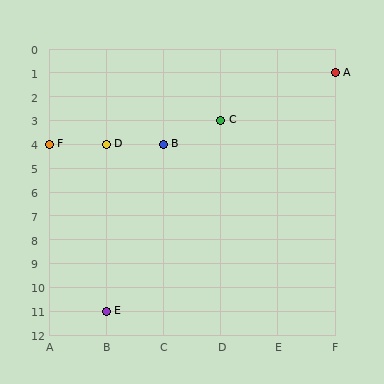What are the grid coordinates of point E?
Point E is at grid coordinates (B, 11).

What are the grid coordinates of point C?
Point C is at grid coordinates (D, 3).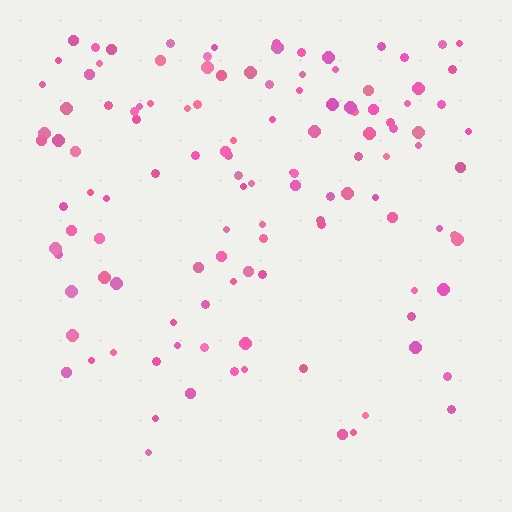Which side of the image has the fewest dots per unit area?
The bottom.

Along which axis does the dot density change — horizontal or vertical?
Vertical.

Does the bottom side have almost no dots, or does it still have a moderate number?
Still a moderate number, just noticeably fewer than the top.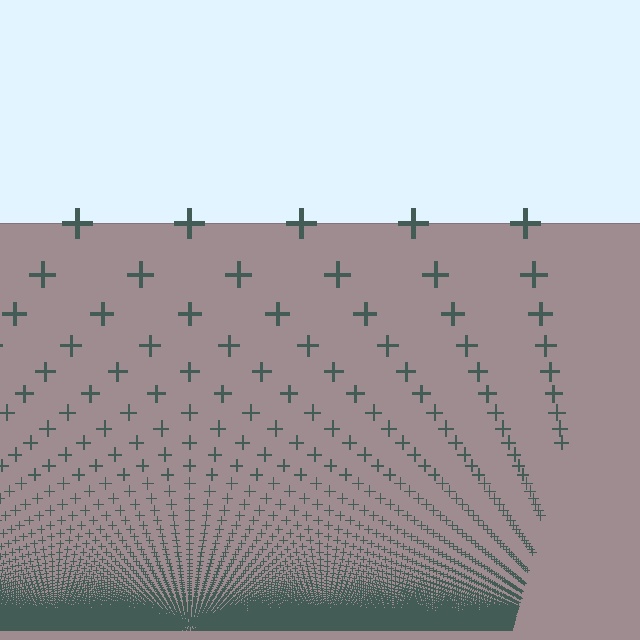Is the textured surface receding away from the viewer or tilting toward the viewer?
The surface appears to tilt toward the viewer. Texture elements get larger and sparser toward the top.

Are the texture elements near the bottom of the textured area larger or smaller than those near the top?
Smaller. The gradient is inverted — elements near the bottom are smaller and denser.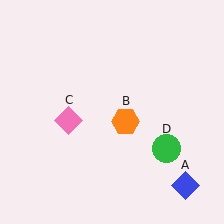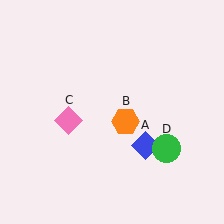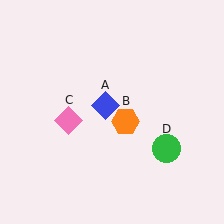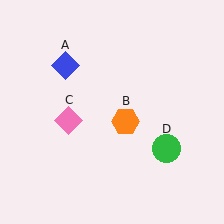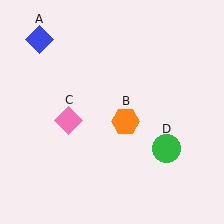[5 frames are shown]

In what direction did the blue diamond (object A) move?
The blue diamond (object A) moved up and to the left.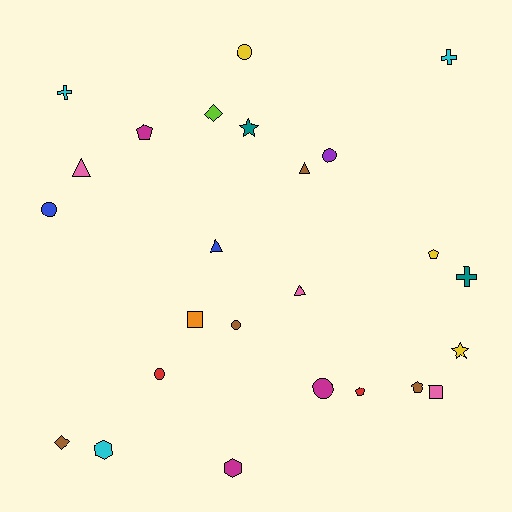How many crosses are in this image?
There are 3 crosses.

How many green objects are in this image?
There are no green objects.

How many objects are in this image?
There are 25 objects.